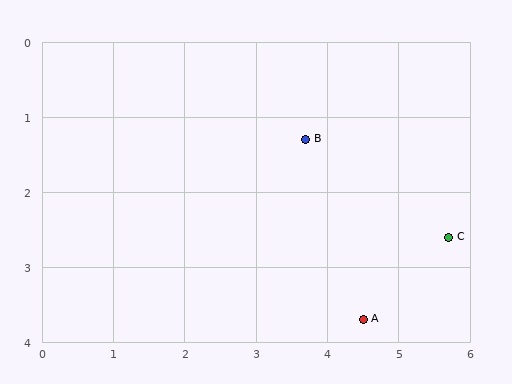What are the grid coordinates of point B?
Point B is at approximately (3.7, 1.3).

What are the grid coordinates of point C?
Point C is at approximately (5.7, 2.6).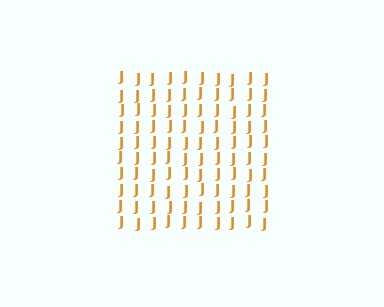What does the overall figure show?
The overall figure shows a square.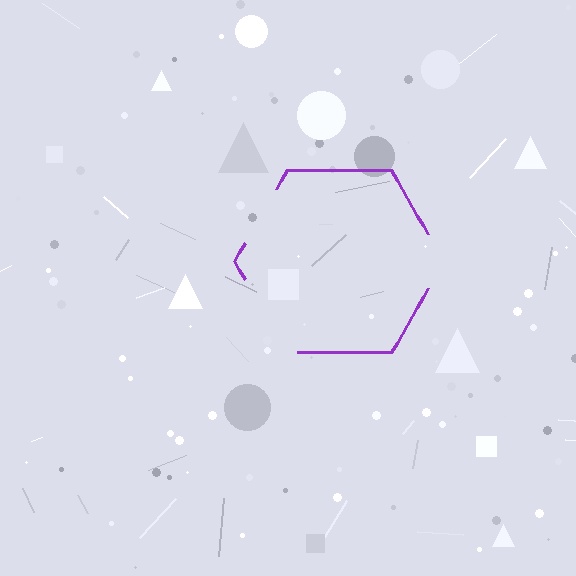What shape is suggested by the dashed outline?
The dashed outline suggests a hexagon.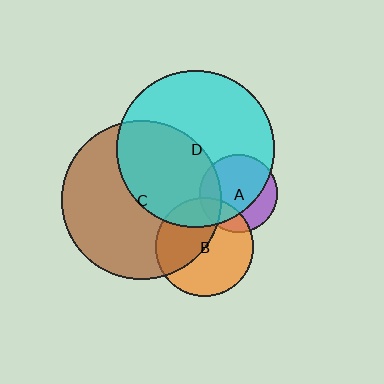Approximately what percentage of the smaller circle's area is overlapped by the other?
Approximately 20%.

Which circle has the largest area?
Circle C (brown).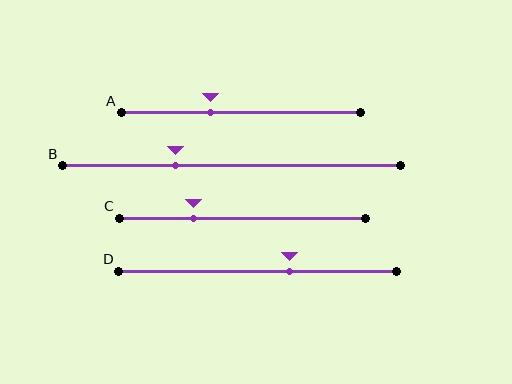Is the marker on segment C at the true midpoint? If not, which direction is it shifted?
No, the marker on segment C is shifted to the left by about 20% of the segment length.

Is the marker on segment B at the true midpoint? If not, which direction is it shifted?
No, the marker on segment B is shifted to the left by about 16% of the segment length.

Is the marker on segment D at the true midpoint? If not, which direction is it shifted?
No, the marker on segment D is shifted to the right by about 11% of the segment length.